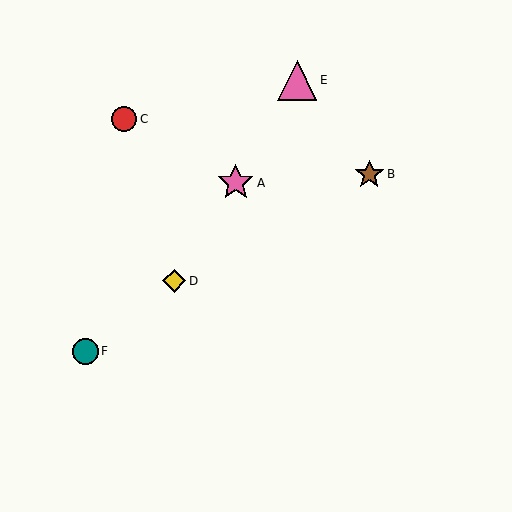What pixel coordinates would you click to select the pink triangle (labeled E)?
Click at (297, 80) to select the pink triangle E.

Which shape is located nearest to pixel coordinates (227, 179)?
The pink star (labeled A) at (236, 183) is nearest to that location.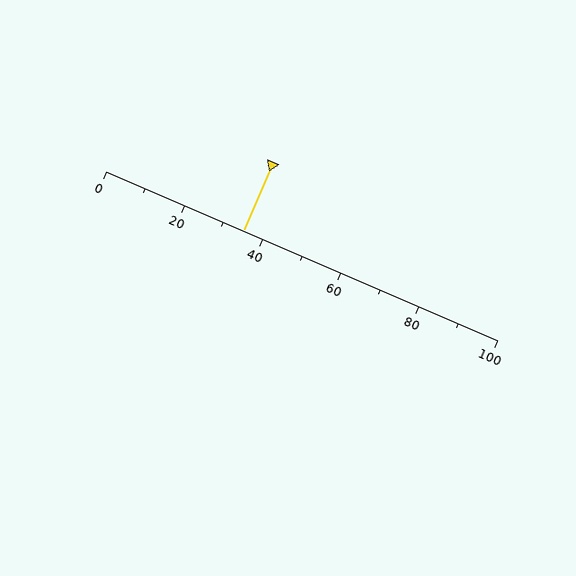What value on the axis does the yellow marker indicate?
The marker indicates approximately 35.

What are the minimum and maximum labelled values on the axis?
The axis runs from 0 to 100.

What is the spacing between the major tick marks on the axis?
The major ticks are spaced 20 apart.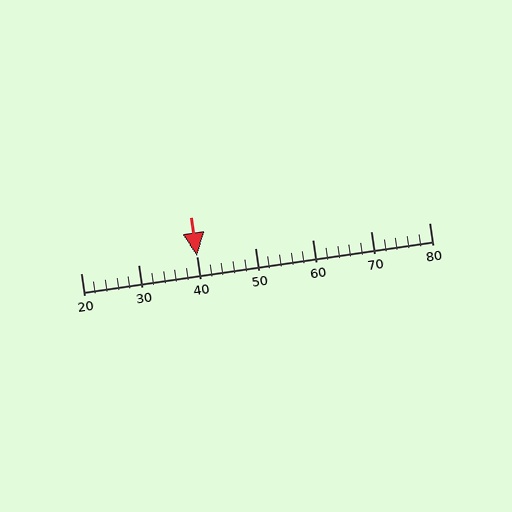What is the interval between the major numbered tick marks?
The major tick marks are spaced 10 units apart.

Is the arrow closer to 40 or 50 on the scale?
The arrow is closer to 40.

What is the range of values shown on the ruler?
The ruler shows values from 20 to 80.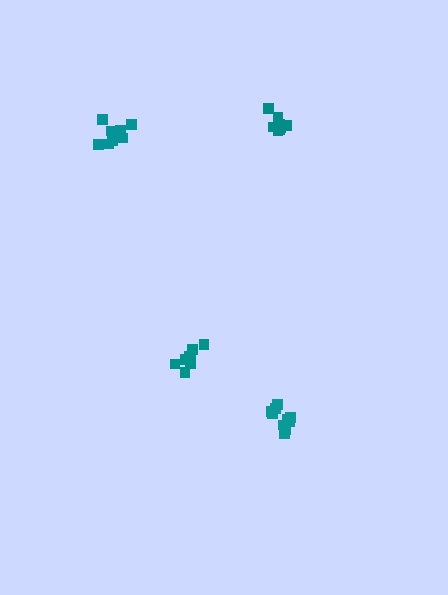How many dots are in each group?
Group 1: 11 dots, Group 2: 8 dots, Group 3: 9 dots, Group 4: 8 dots (36 total).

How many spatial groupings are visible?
There are 4 spatial groupings.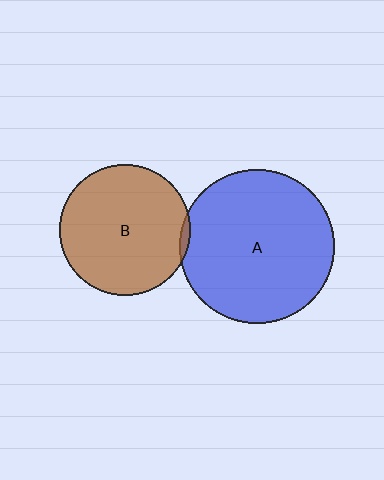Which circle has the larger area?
Circle A (blue).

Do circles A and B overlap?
Yes.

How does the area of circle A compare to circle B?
Approximately 1.4 times.